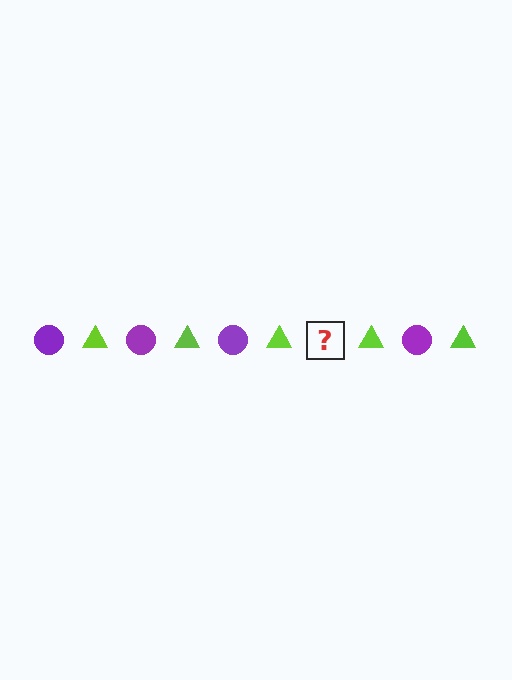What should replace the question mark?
The question mark should be replaced with a purple circle.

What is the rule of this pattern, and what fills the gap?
The rule is that the pattern alternates between purple circle and lime triangle. The gap should be filled with a purple circle.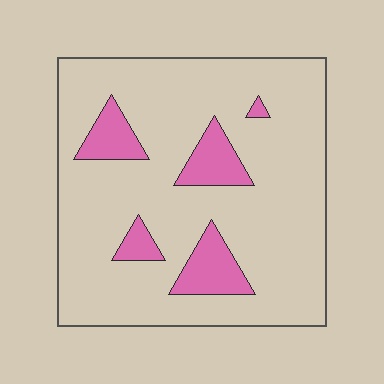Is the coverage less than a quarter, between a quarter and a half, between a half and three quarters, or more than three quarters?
Less than a quarter.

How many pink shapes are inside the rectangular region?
5.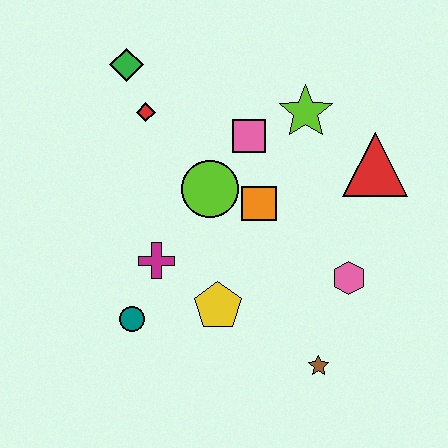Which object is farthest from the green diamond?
The brown star is farthest from the green diamond.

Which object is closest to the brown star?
The pink hexagon is closest to the brown star.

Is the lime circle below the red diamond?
Yes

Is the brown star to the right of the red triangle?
No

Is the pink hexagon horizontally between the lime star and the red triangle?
Yes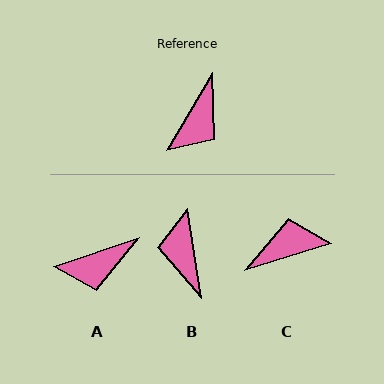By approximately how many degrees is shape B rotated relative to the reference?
Approximately 141 degrees clockwise.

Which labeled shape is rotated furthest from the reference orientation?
B, about 141 degrees away.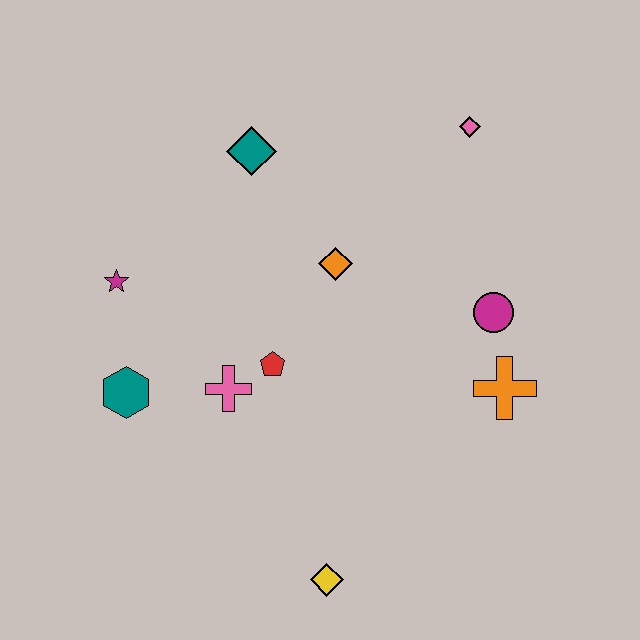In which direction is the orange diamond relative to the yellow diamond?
The orange diamond is above the yellow diamond.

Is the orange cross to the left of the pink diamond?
No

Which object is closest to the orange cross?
The magenta circle is closest to the orange cross.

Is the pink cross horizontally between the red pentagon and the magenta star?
Yes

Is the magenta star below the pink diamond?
Yes